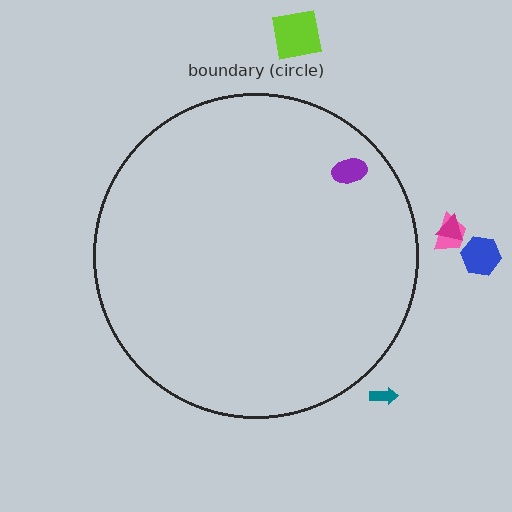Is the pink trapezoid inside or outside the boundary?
Outside.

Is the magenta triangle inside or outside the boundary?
Outside.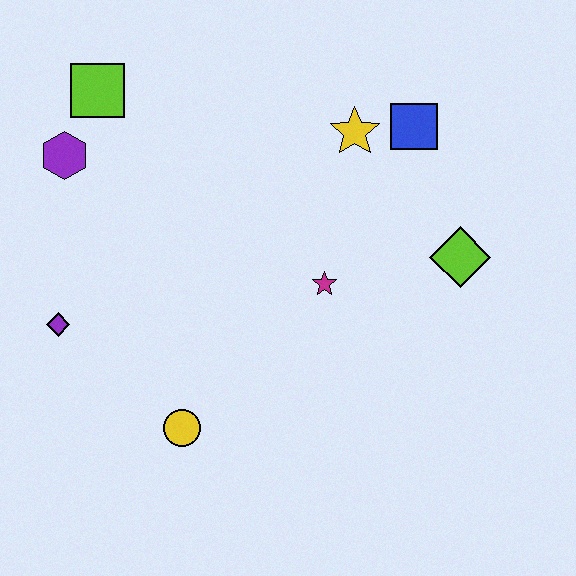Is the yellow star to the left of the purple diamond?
No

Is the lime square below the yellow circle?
No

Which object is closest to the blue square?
The yellow star is closest to the blue square.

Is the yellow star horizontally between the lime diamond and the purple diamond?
Yes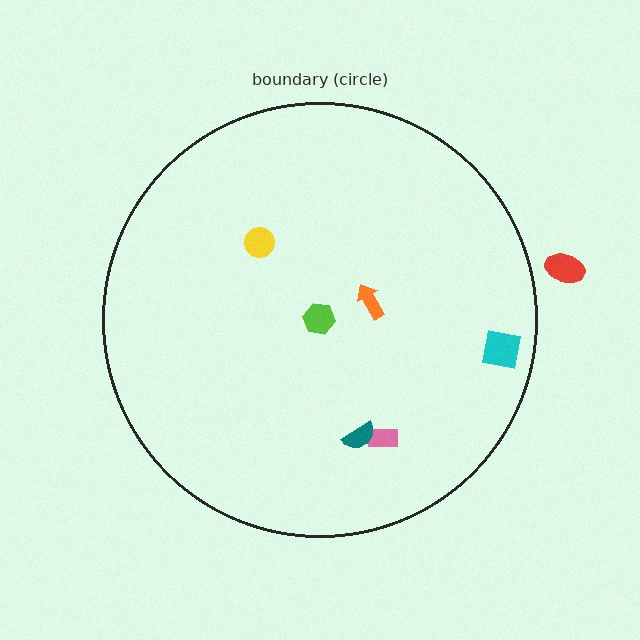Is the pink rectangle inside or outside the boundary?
Inside.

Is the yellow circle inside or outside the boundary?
Inside.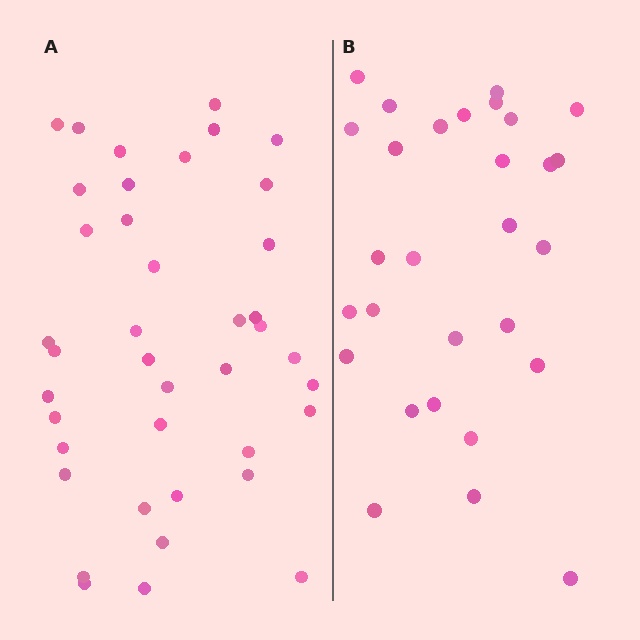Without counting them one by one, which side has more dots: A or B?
Region A (the left region) has more dots.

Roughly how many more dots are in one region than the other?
Region A has roughly 12 or so more dots than region B.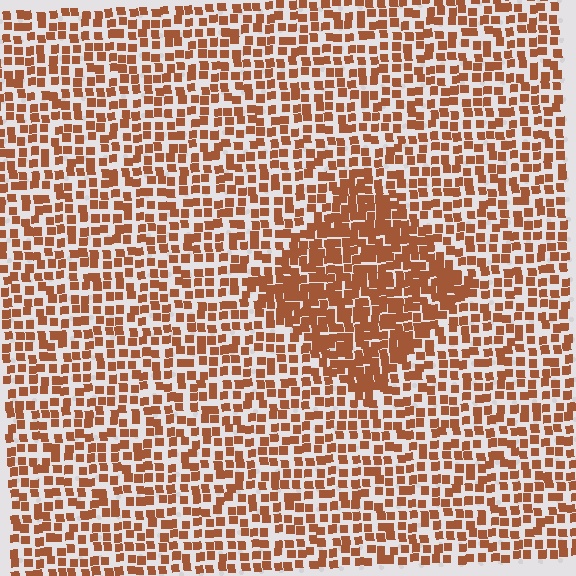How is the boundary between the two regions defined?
The boundary is defined by a change in element density (approximately 1.8x ratio). All elements are the same color, size, and shape.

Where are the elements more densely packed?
The elements are more densely packed inside the diamond boundary.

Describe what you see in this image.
The image contains small brown elements arranged at two different densities. A diamond-shaped region is visible where the elements are more densely packed than the surrounding area.